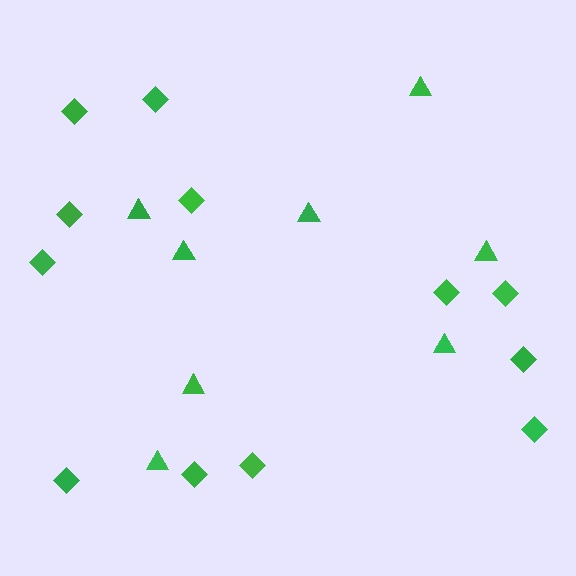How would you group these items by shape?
There are 2 groups: one group of diamonds (12) and one group of triangles (8).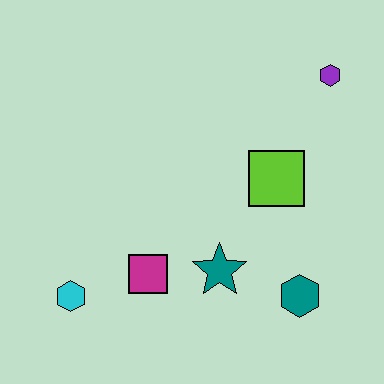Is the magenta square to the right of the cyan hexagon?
Yes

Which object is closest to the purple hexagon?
The lime square is closest to the purple hexagon.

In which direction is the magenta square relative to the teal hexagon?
The magenta square is to the left of the teal hexagon.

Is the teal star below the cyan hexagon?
No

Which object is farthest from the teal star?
The purple hexagon is farthest from the teal star.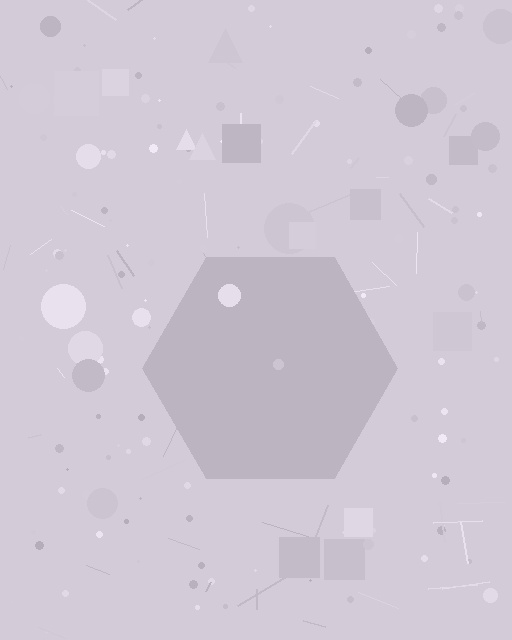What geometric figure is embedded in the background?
A hexagon is embedded in the background.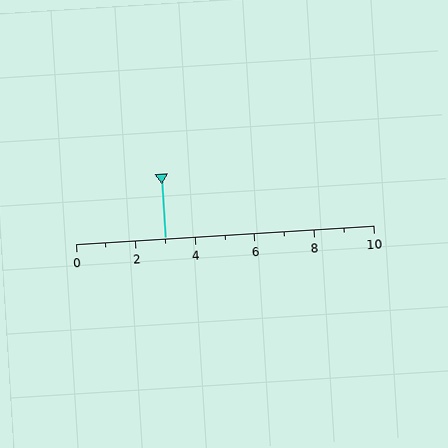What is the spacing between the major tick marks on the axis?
The major ticks are spaced 2 apart.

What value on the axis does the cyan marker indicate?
The marker indicates approximately 3.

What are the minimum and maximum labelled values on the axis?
The axis runs from 0 to 10.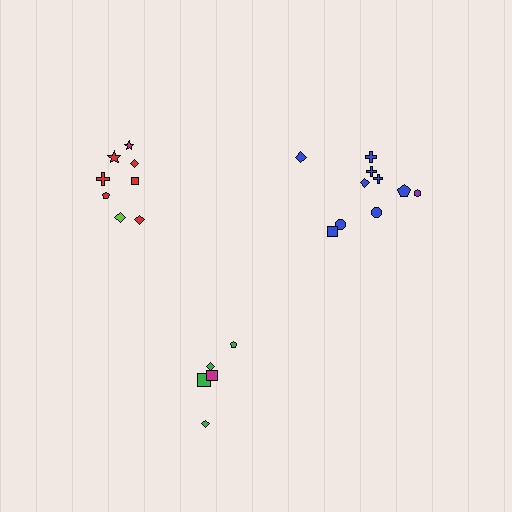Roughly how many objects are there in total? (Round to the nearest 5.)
Roughly 25 objects in total.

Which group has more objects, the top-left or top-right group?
The top-right group.